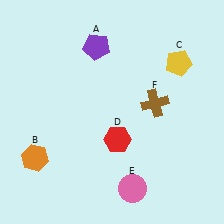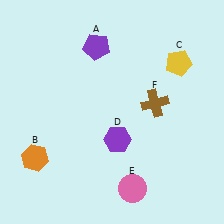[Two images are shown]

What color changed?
The hexagon (D) changed from red in Image 1 to purple in Image 2.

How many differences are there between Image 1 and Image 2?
There is 1 difference between the two images.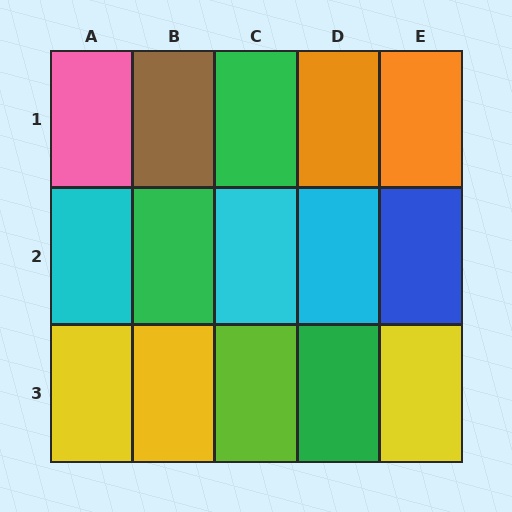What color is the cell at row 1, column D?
Orange.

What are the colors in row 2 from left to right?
Cyan, green, cyan, cyan, blue.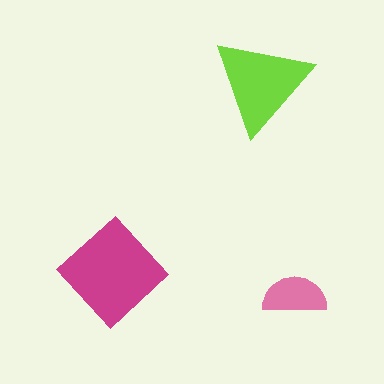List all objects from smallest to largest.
The pink semicircle, the lime triangle, the magenta diamond.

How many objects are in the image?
There are 3 objects in the image.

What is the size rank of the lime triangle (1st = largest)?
2nd.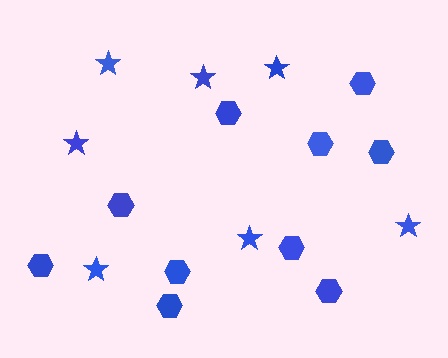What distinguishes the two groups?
There are 2 groups: one group of stars (7) and one group of hexagons (10).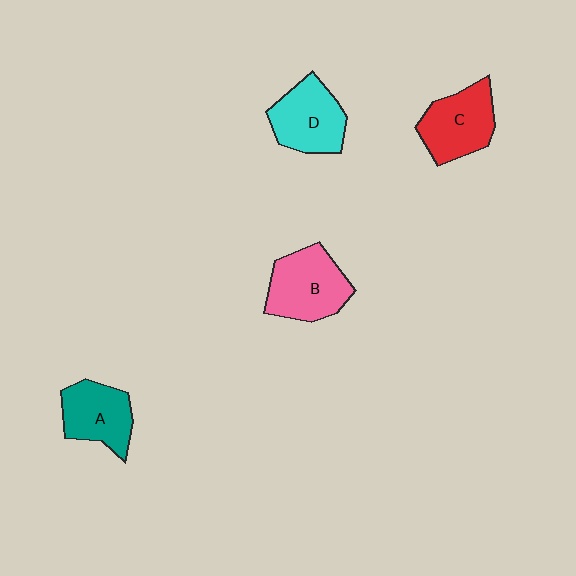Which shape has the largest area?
Shape B (pink).